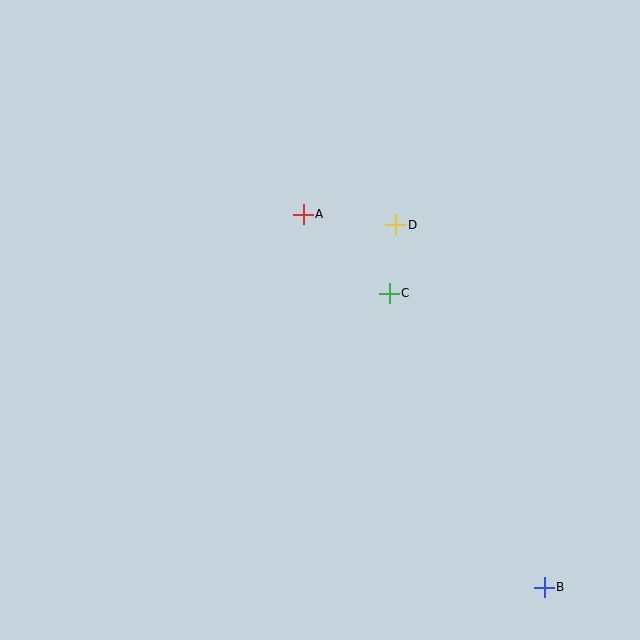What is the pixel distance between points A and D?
The distance between A and D is 93 pixels.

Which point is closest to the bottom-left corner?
Point C is closest to the bottom-left corner.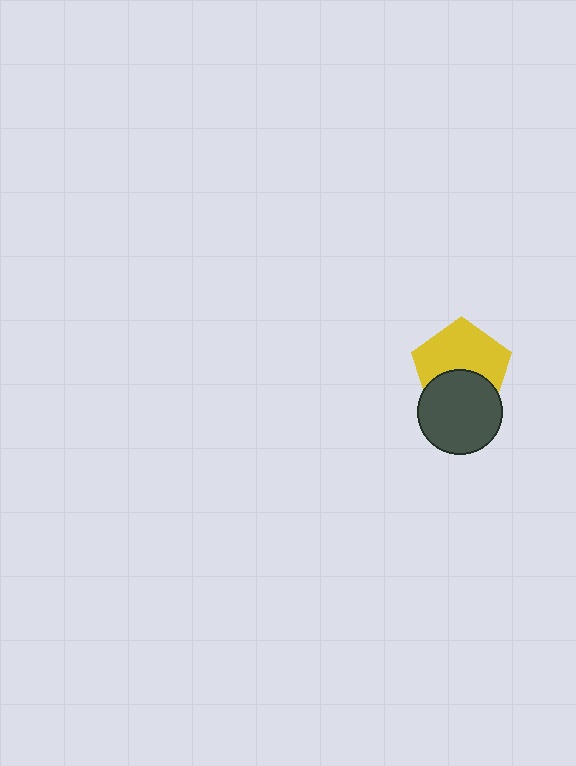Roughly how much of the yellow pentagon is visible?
About half of it is visible (roughly 61%).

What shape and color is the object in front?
The object in front is a dark gray circle.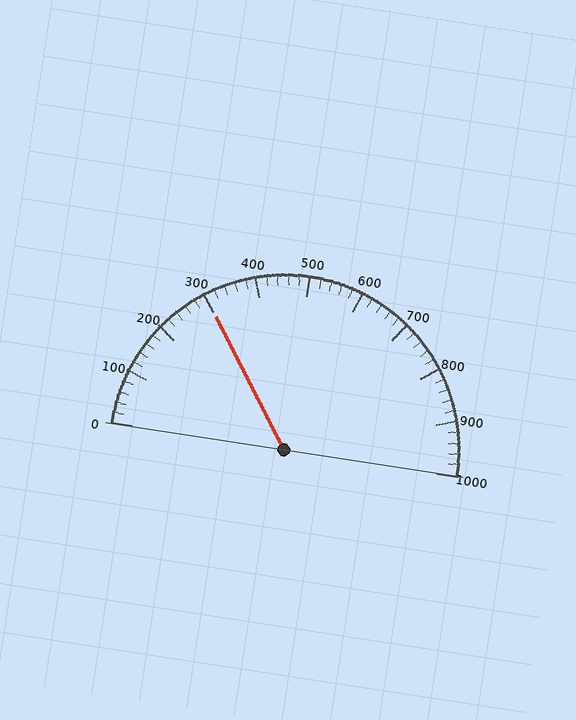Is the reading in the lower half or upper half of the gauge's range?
The reading is in the lower half of the range (0 to 1000).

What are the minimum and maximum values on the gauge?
The gauge ranges from 0 to 1000.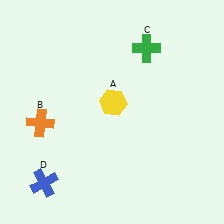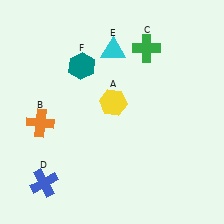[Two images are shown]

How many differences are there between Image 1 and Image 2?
There are 2 differences between the two images.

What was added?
A cyan triangle (E), a teal hexagon (F) were added in Image 2.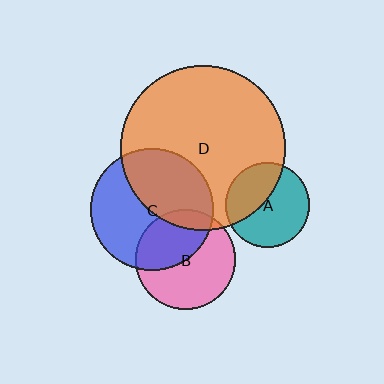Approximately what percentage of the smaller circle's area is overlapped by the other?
Approximately 45%.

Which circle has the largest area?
Circle D (orange).